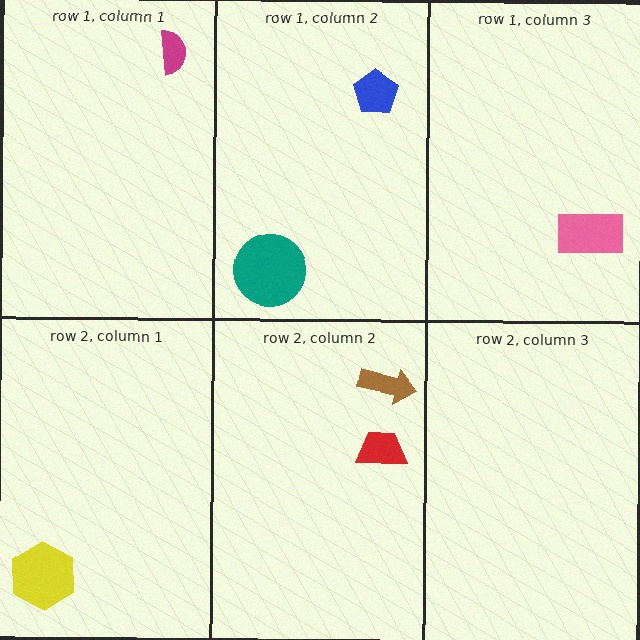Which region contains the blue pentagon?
The row 1, column 2 region.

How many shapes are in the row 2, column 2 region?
2.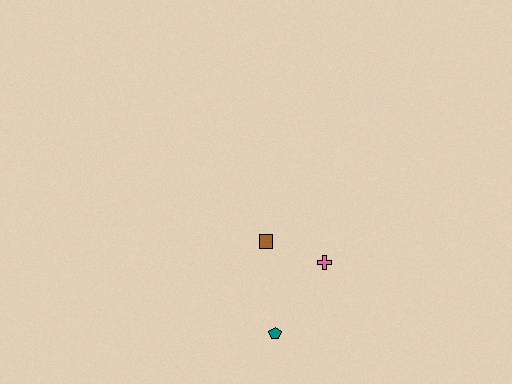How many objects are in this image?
There are 3 objects.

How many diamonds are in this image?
There are no diamonds.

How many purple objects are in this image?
There are no purple objects.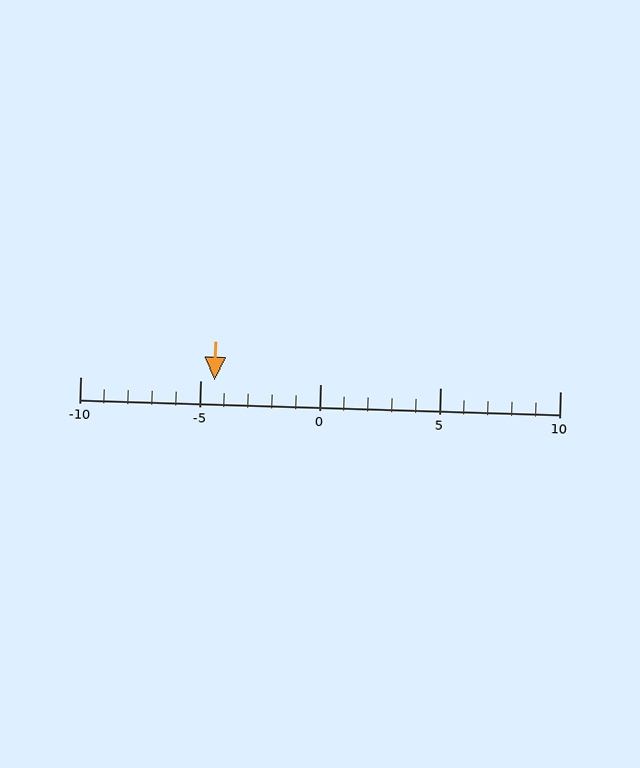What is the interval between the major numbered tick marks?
The major tick marks are spaced 5 units apart.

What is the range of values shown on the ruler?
The ruler shows values from -10 to 10.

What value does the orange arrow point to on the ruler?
The orange arrow points to approximately -4.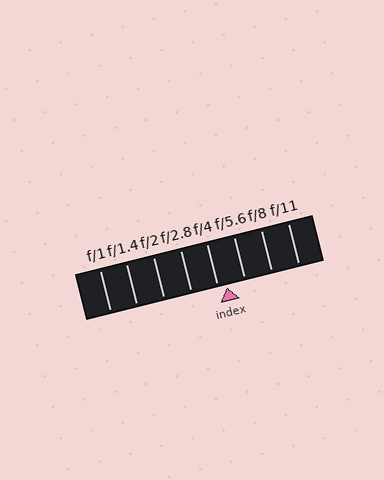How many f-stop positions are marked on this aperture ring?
There are 8 f-stop positions marked.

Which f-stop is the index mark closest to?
The index mark is closest to f/4.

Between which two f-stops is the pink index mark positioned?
The index mark is between f/4 and f/5.6.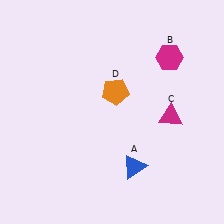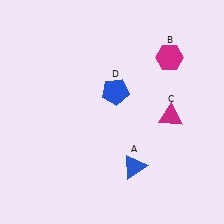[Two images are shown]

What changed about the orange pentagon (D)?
In Image 1, D is orange. In Image 2, it changed to blue.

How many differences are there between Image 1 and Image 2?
There is 1 difference between the two images.